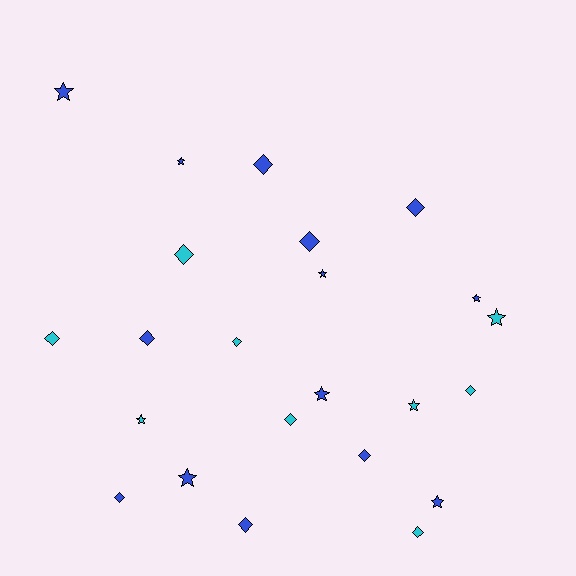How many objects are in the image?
There are 23 objects.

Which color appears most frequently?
Blue, with 14 objects.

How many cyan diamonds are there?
There are 6 cyan diamonds.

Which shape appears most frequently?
Diamond, with 13 objects.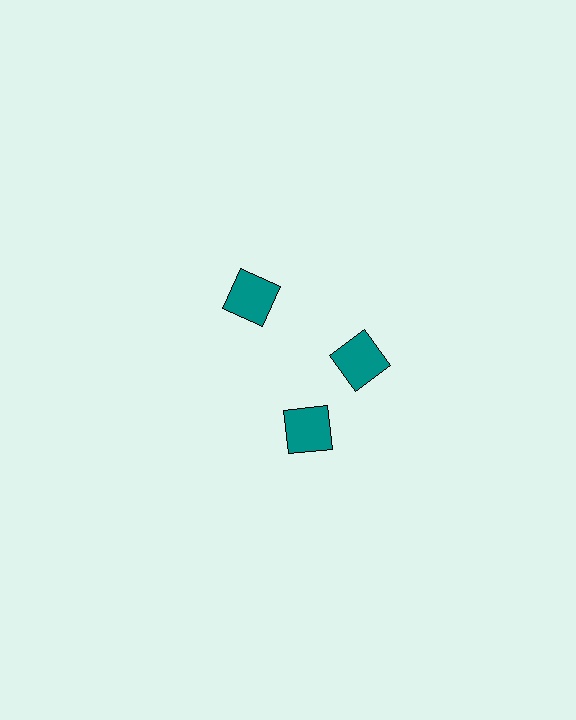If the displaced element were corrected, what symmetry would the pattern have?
It would have 3-fold rotational symmetry — the pattern would map onto itself every 120 degrees.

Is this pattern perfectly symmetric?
No. The 3 teal squares are arranged in a ring, but one element near the 7 o'clock position is rotated out of alignment along the ring, breaking the 3-fold rotational symmetry.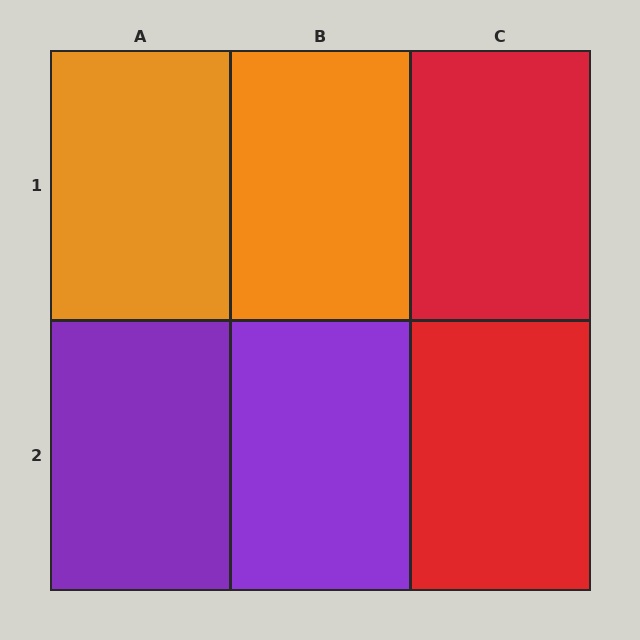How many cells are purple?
2 cells are purple.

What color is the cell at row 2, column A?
Purple.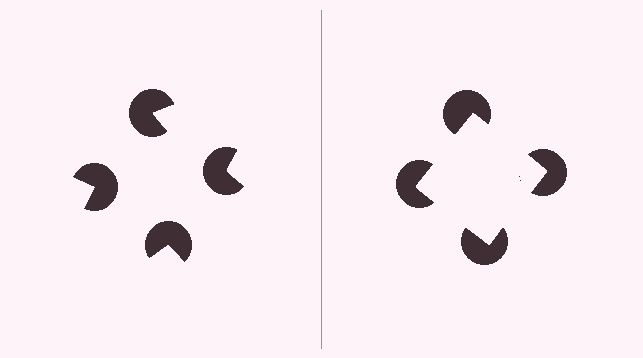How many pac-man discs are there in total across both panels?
8 — 4 on each side.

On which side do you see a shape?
An illusory square appears on the right side. On the left side the wedge cuts are rotated, so no coherent shape forms.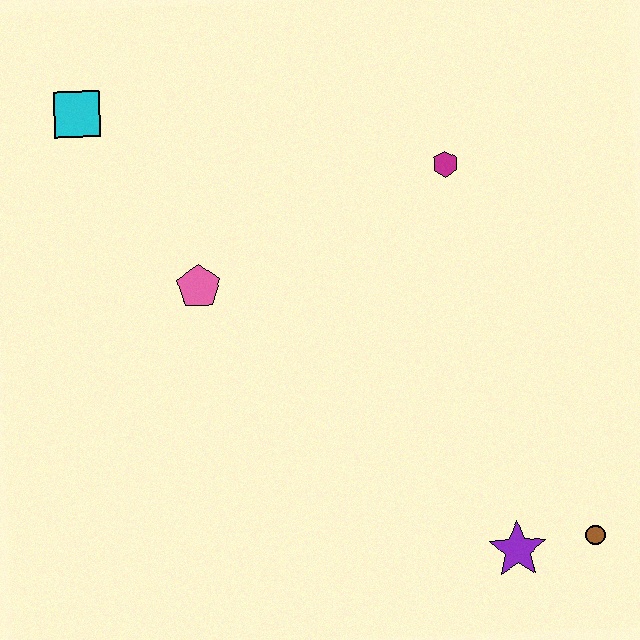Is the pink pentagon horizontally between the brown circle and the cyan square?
Yes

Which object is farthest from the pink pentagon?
The brown circle is farthest from the pink pentagon.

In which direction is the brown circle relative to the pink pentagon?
The brown circle is to the right of the pink pentagon.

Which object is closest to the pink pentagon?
The cyan square is closest to the pink pentagon.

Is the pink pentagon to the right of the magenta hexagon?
No